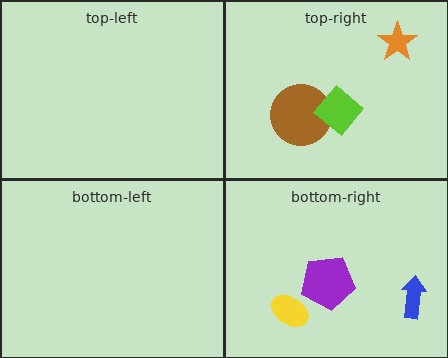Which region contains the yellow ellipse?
The bottom-right region.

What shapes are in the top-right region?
The orange star, the brown circle, the lime diamond.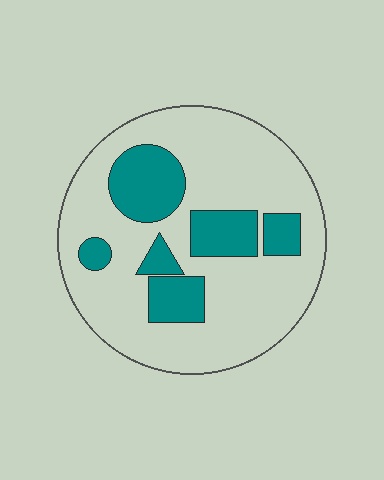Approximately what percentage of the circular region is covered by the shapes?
Approximately 25%.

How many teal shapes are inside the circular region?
6.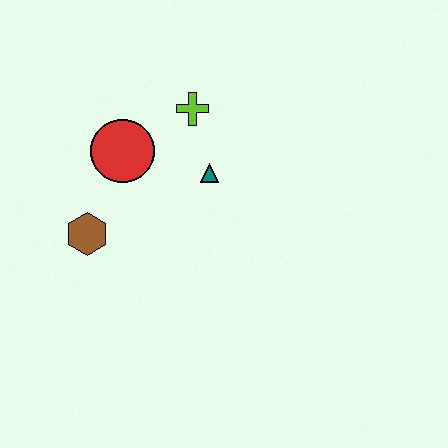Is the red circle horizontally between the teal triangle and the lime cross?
No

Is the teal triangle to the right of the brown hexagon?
Yes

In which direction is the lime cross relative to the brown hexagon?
The lime cross is above the brown hexagon.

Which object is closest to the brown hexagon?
The red circle is closest to the brown hexagon.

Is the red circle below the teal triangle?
No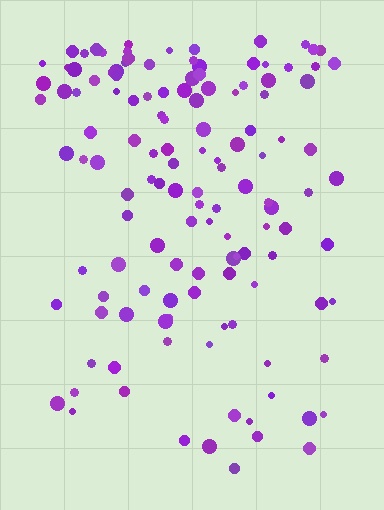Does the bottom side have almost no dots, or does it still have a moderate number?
Still a moderate number, just noticeably fewer than the top.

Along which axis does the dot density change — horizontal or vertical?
Vertical.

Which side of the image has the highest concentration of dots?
The top.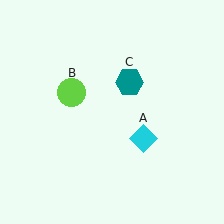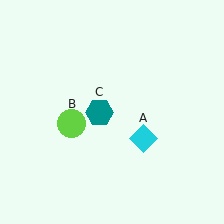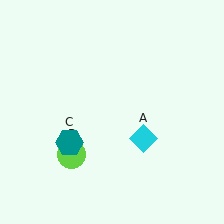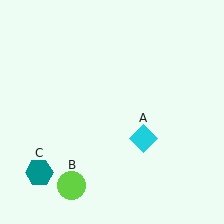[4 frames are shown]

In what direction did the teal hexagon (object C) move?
The teal hexagon (object C) moved down and to the left.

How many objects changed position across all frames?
2 objects changed position: lime circle (object B), teal hexagon (object C).